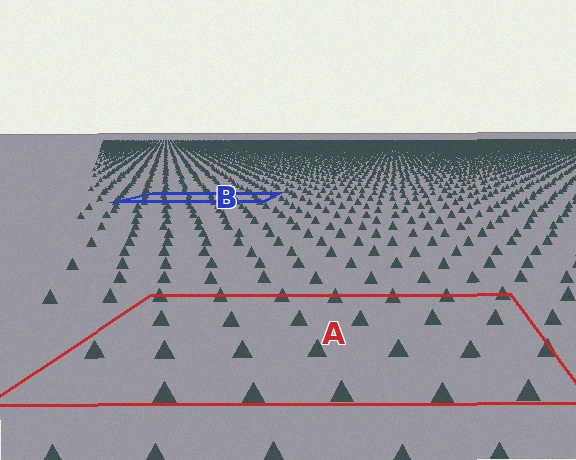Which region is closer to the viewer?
Region A is closer. The texture elements there are larger and more spread out.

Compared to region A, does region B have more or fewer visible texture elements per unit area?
Region B has more texture elements per unit area — they are packed more densely because it is farther away.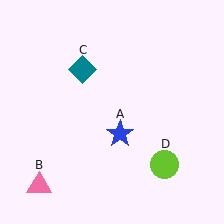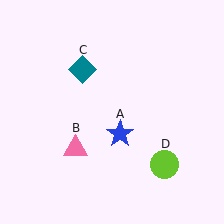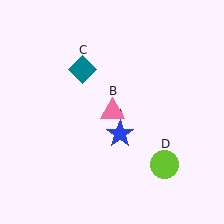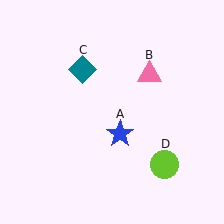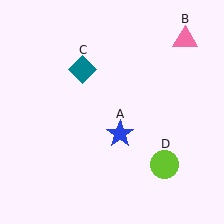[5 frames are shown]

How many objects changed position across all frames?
1 object changed position: pink triangle (object B).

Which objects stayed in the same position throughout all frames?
Blue star (object A) and teal diamond (object C) and lime circle (object D) remained stationary.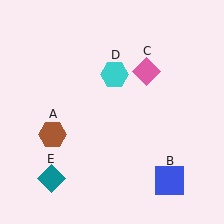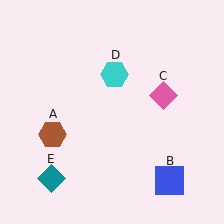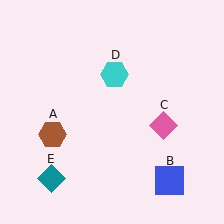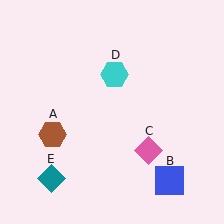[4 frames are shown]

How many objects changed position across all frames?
1 object changed position: pink diamond (object C).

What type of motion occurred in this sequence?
The pink diamond (object C) rotated clockwise around the center of the scene.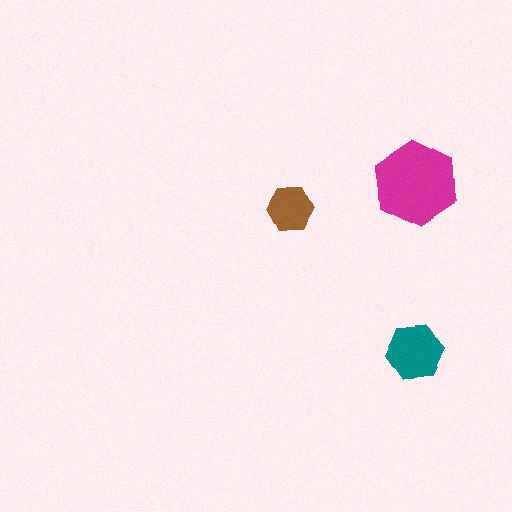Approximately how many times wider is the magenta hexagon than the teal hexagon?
About 1.5 times wider.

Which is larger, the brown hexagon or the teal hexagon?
The teal one.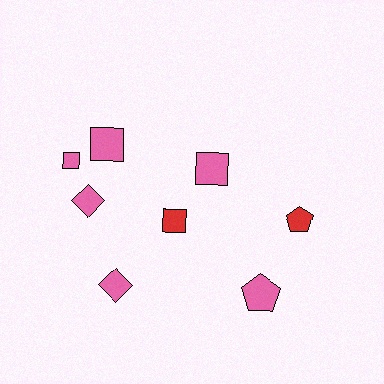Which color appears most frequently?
Pink, with 6 objects.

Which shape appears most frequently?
Square, with 4 objects.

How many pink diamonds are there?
There are 2 pink diamonds.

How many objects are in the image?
There are 8 objects.